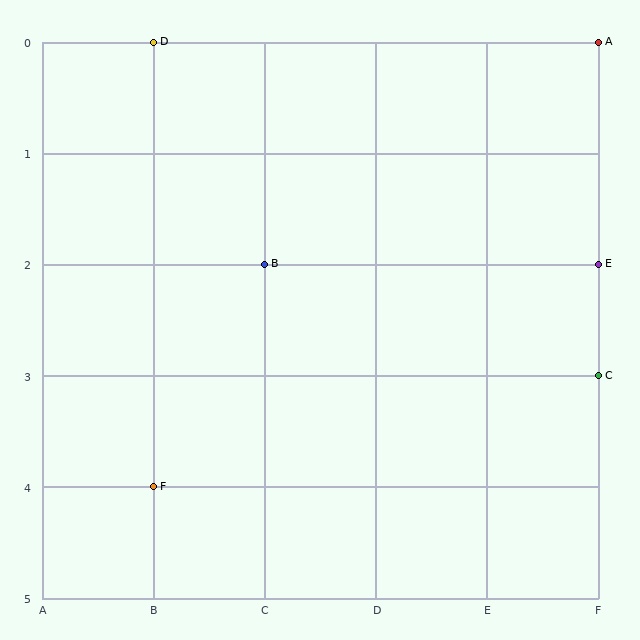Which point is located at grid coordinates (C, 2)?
Point B is at (C, 2).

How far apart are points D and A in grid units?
Points D and A are 4 columns apart.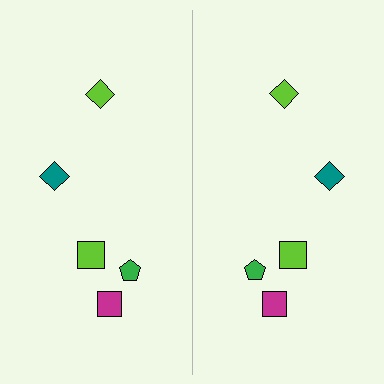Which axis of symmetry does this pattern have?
The pattern has a vertical axis of symmetry running through the center of the image.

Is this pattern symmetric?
Yes, this pattern has bilateral (reflection) symmetry.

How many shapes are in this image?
There are 10 shapes in this image.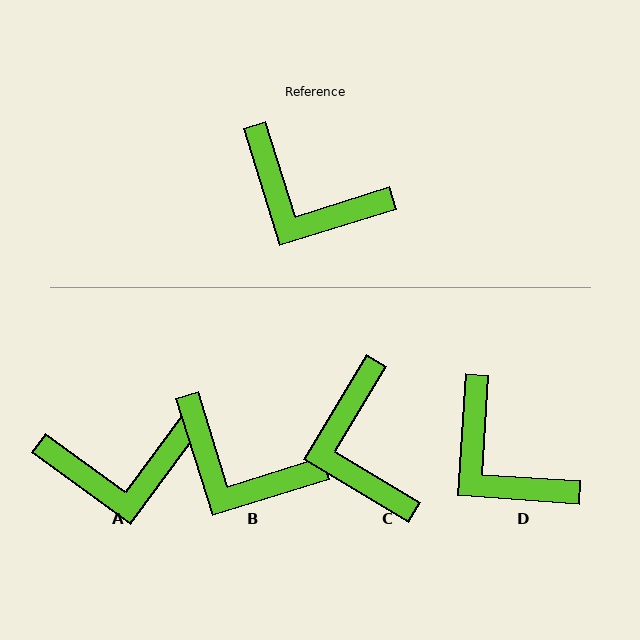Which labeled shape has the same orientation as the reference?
B.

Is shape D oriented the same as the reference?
No, it is off by about 21 degrees.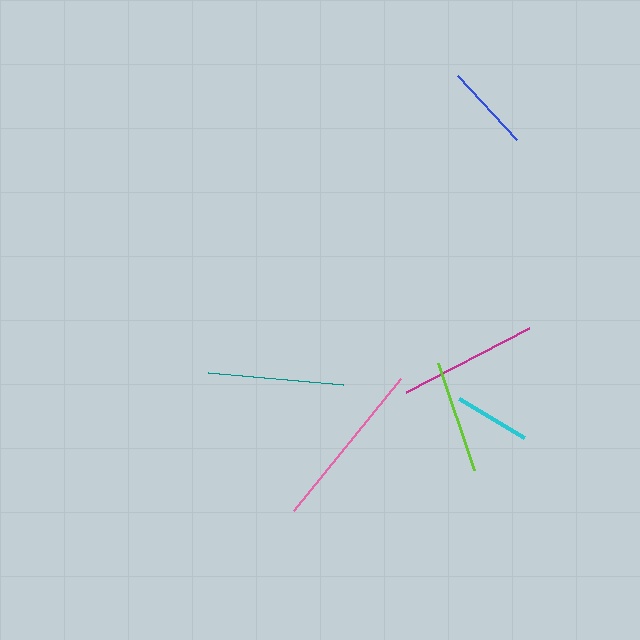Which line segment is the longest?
The pink line is the longest at approximately 170 pixels.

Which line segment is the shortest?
The cyan line is the shortest at approximately 77 pixels.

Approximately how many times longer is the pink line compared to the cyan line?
The pink line is approximately 2.2 times the length of the cyan line.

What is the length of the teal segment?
The teal segment is approximately 136 pixels long.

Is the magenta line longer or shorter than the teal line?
The magenta line is longer than the teal line.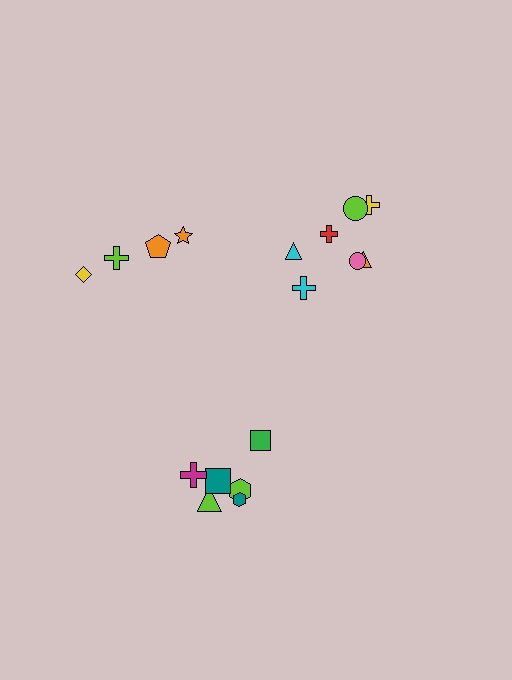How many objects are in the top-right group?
There are 7 objects.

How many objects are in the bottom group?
There are 6 objects.